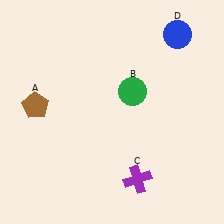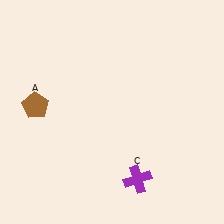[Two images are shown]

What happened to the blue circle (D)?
The blue circle (D) was removed in Image 2. It was in the top-right area of Image 1.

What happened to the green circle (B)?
The green circle (B) was removed in Image 2. It was in the top-right area of Image 1.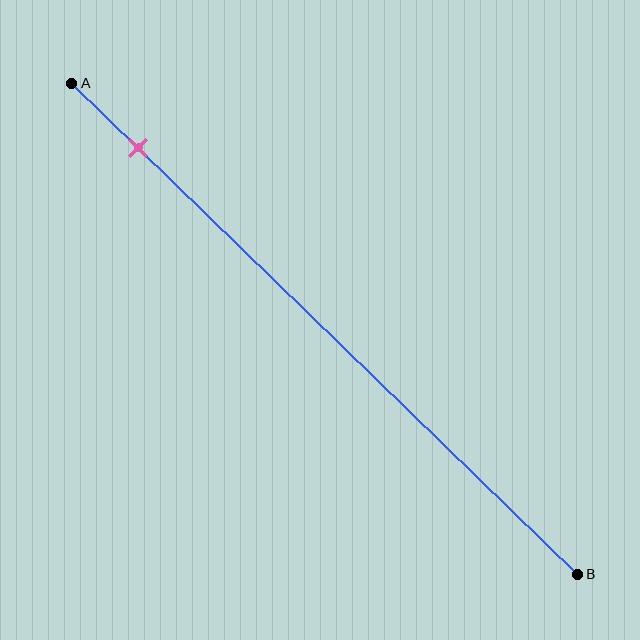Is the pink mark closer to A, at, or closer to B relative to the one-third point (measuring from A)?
The pink mark is closer to point A than the one-third point of segment AB.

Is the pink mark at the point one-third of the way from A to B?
No, the mark is at about 15% from A, not at the 33% one-third point.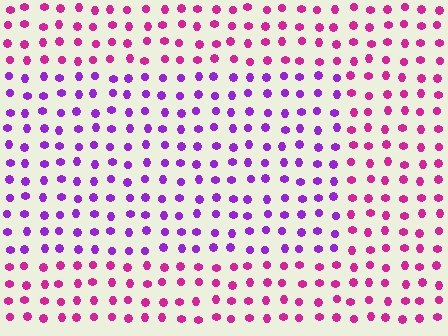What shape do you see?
I see a rectangle.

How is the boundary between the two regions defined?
The boundary is defined purely by a slight shift in hue (about 41 degrees). Spacing, size, and orientation are identical on both sides.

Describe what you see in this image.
The image is filled with small magenta elements in a uniform arrangement. A rectangle-shaped region is visible where the elements are tinted to a slightly different hue, forming a subtle color boundary.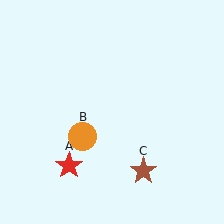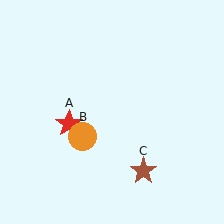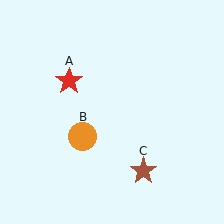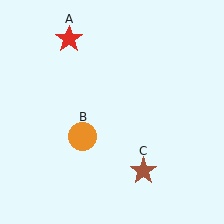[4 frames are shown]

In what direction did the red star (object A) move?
The red star (object A) moved up.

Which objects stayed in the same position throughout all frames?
Orange circle (object B) and brown star (object C) remained stationary.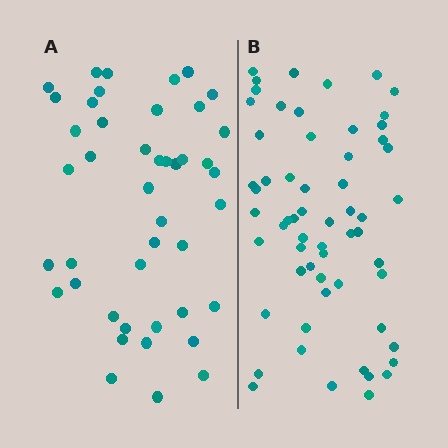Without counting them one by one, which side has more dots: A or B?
Region B (the right region) has more dots.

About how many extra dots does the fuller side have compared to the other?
Region B has approximately 15 more dots than region A.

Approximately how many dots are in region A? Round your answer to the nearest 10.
About 40 dots. (The exact count is 44, which rounds to 40.)